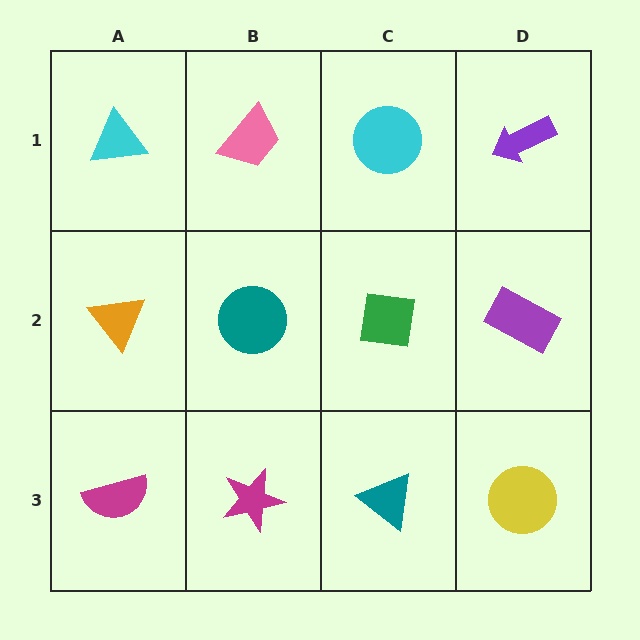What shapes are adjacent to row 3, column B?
A teal circle (row 2, column B), a magenta semicircle (row 3, column A), a teal triangle (row 3, column C).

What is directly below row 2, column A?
A magenta semicircle.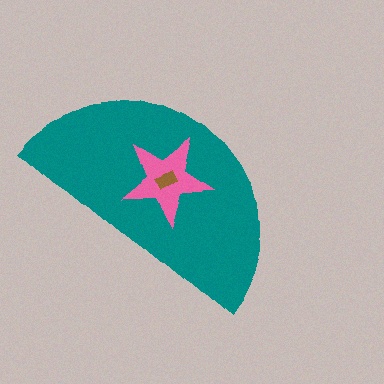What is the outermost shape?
The teal semicircle.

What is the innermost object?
The brown rectangle.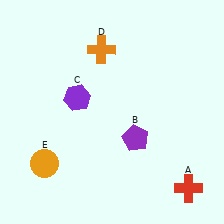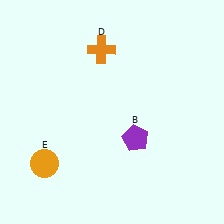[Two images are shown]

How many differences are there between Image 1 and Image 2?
There are 2 differences between the two images.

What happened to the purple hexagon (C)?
The purple hexagon (C) was removed in Image 2. It was in the top-left area of Image 1.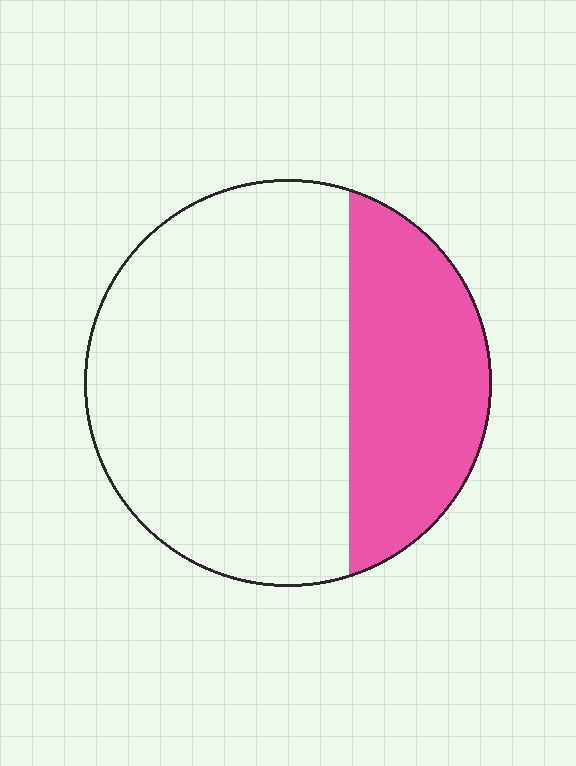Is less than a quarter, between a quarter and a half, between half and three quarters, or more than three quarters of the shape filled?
Between a quarter and a half.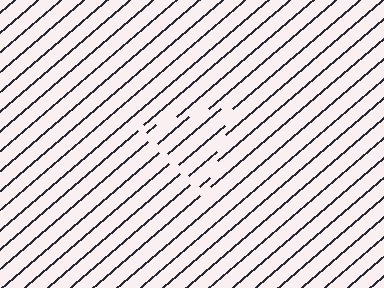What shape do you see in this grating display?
An illusory triangle. The interior of the shape contains the same grating, shifted by half a period — the contour is defined by the phase discontinuity where line-ends from the inner and outer gratings abut.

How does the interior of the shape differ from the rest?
The interior of the shape contains the same grating, shifted by half a period — the contour is defined by the phase discontinuity where line-ends from the inner and outer gratings abut.